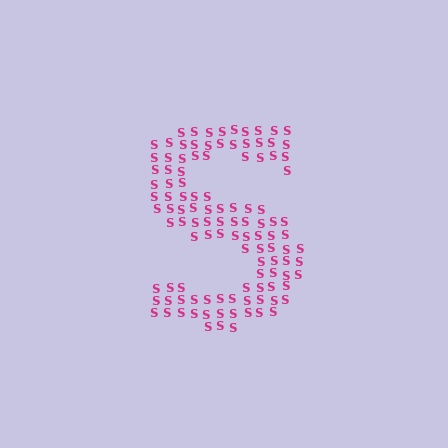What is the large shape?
The large shape is the letter S.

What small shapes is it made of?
It is made of small letter S's.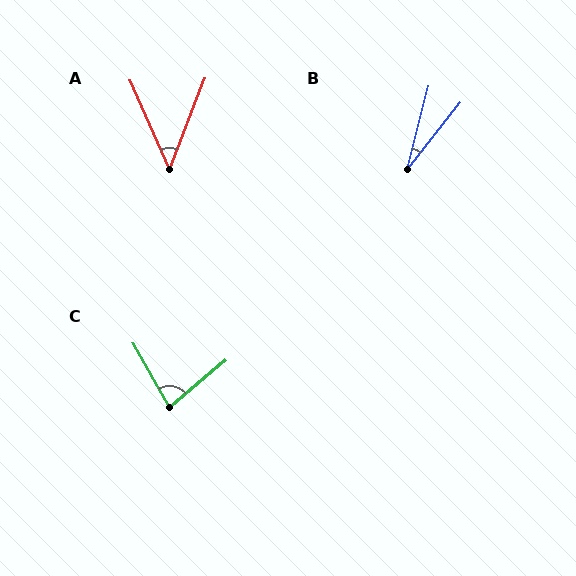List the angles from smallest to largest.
B (24°), A (45°), C (79°).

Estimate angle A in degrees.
Approximately 45 degrees.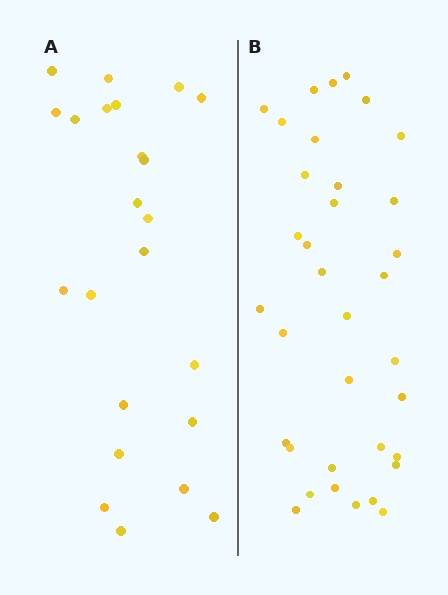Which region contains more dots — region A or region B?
Region B (the right region) has more dots.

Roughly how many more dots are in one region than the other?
Region B has roughly 12 or so more dots than region A.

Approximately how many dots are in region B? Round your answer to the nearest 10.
About 40 dots. (The exact count is 35, which rounds to 40.)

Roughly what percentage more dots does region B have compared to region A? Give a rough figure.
About 50% more.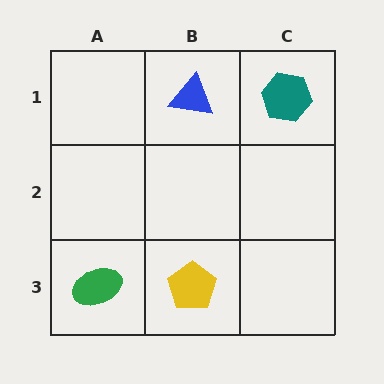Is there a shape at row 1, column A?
No, that cell is empty.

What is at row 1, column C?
A teal hexagon.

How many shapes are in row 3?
2 shapes.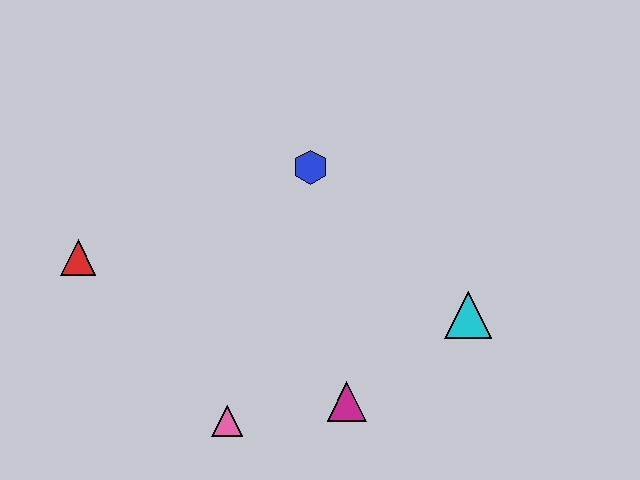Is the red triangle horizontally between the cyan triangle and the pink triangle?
No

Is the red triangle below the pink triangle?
No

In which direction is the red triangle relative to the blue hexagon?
The red triangle is to the left of the blue hexagon.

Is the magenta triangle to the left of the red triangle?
No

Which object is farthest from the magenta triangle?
The red triangle is farthest from the magenta triangle.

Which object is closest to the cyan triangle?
The magenta triangle is closest to the cyan triangle.